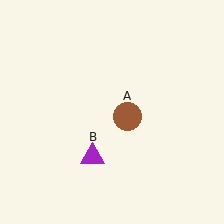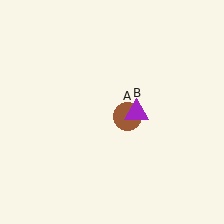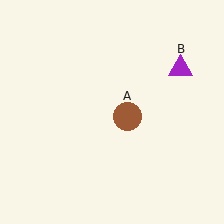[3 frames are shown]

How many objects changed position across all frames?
1 object changed position: purple triangle (object B).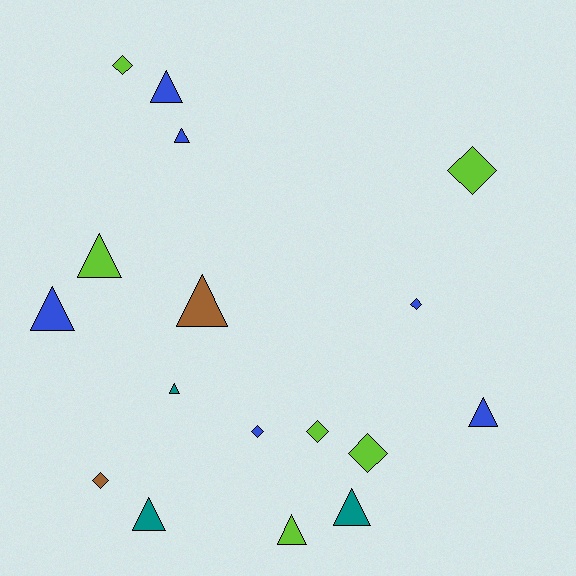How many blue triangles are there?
There are 4 blue triangles.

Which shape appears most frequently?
Triangle, with 10 objects.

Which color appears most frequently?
Blue, with 6 objects.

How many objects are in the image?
There are 17 objects.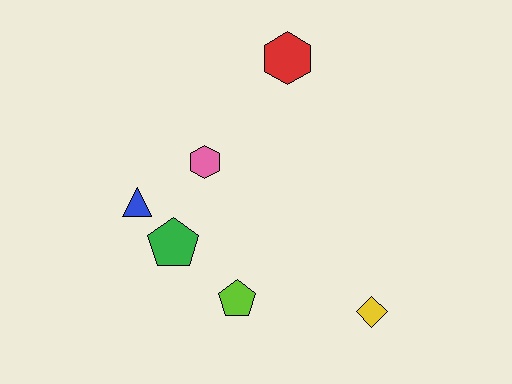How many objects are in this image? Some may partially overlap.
There are 6 objects.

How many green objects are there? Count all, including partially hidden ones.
There is 1 green object.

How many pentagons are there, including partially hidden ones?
There are 2 pentagons.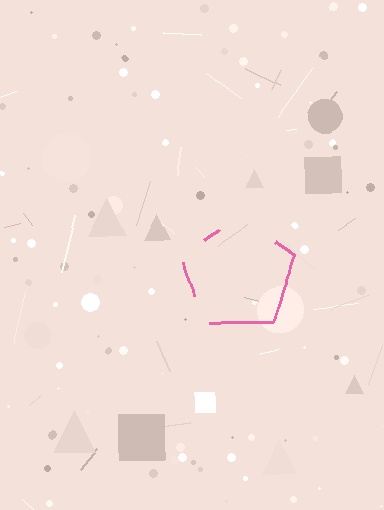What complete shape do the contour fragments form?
The contour fragments form a pentagon.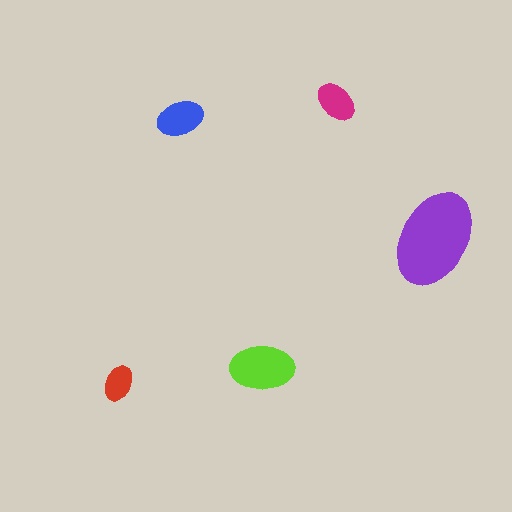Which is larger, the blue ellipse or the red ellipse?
The blue one.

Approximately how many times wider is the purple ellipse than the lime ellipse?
About 1.5 times wider.